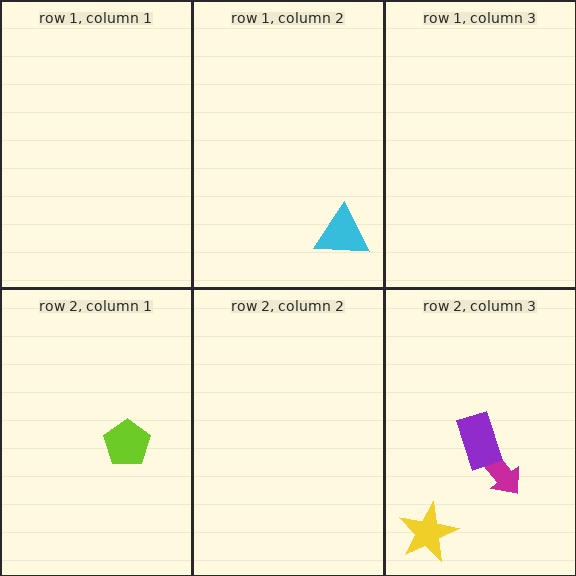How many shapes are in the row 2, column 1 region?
1.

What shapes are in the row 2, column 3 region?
The magenta arrow, the yellow star, the purple rectangle.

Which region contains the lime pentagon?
The row 2, column 1 region.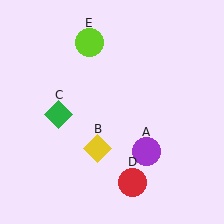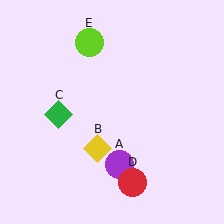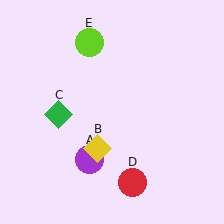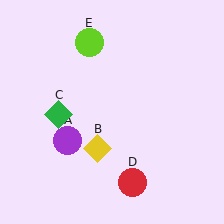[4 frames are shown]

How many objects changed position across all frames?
1 object changed position: purple circle (object A).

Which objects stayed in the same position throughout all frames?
Yellow diamond (object B) and green diamond (object C) and red circle (object D) and lime circle (object E) remained stationary.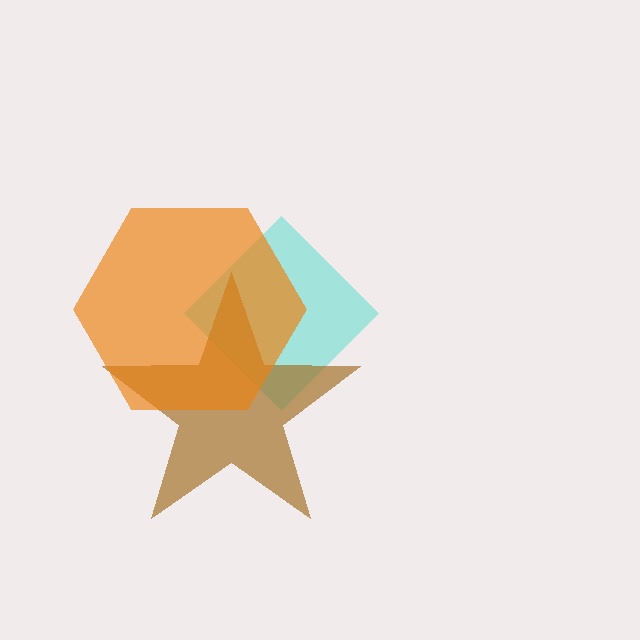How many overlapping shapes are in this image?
There are 3 overlapping shapes in the image.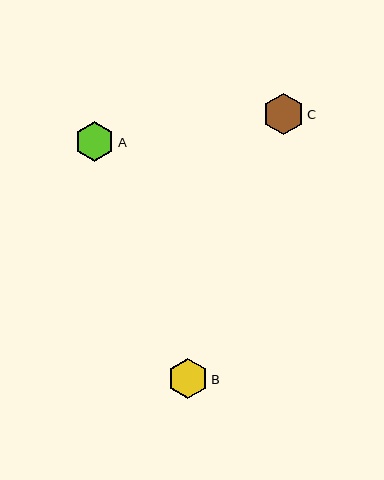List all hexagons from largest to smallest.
From largest to smallest: C, A, B.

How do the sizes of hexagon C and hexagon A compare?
Hexagon C and hexagon A are approximately the same size.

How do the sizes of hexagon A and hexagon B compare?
Hexagon A and hexagon B are approximately the same size.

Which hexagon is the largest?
Hexagon C is the largest with a size of approximately 41 pixels.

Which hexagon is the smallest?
Hexagon B is the smallest with a size of approximately 40 pixels.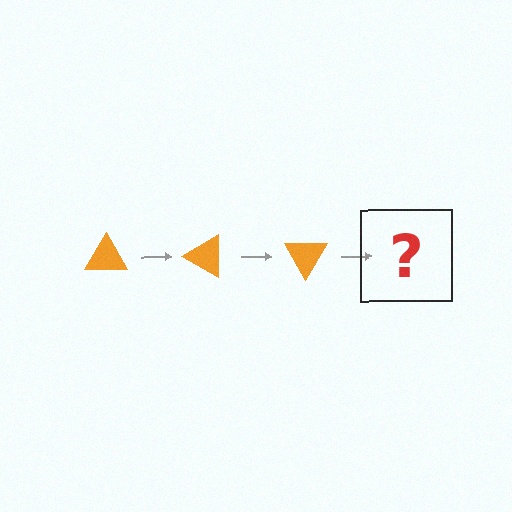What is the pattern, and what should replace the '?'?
The pattern is that the triangle rotates 30 degrees each step. The '?' should be an orange triangle rotated 90 degrees.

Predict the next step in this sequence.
The next step is an orange triangle rotated 90 degrees.